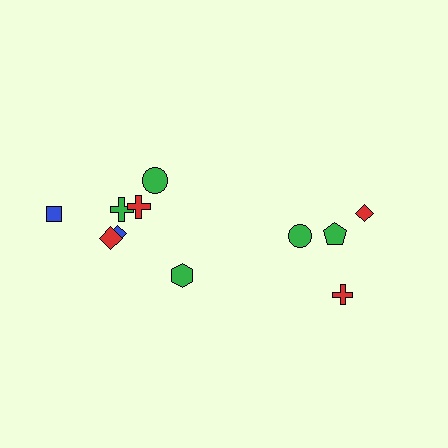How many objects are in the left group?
There are 7 objects.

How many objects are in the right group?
There are 4 objects.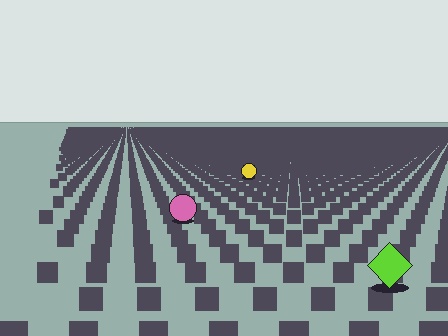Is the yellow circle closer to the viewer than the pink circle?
No. The pink circle is closer — you can tell from the texture gradient: the ground texture is coarser near it.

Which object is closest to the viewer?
The lime diamond is closest. The texture marks near it are larger and more spread out.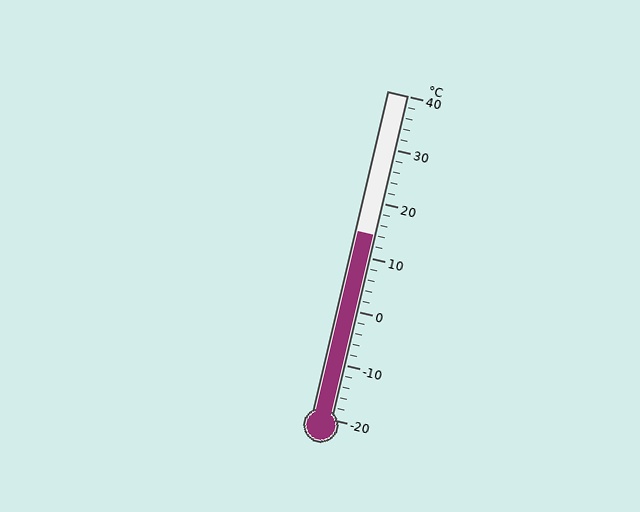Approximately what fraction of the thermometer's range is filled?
The thermometer is filled to approximately 55% of its range.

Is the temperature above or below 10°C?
The temperature is above 10°C.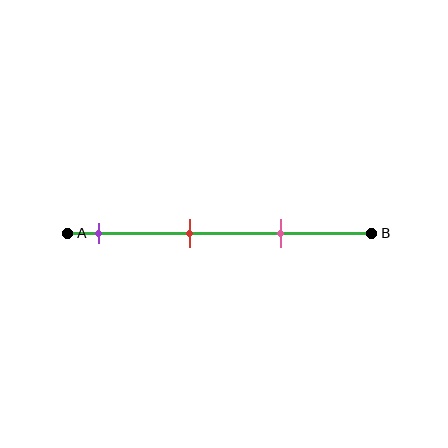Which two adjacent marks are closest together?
The red and pink marks are the closest adjacent pair.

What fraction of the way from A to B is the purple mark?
The purple mark is approximately 10% (0.1) of the way from A to B.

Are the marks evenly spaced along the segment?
Yes, the marks are approximately evenly spaced.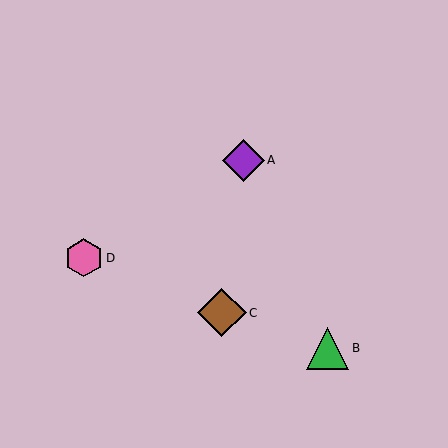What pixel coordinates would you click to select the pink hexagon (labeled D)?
Click at (84, 258) to select the pink hexagon D.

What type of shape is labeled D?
Shape D is a pink hexagon.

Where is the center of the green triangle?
The center of the green triangle is at (328, 348).